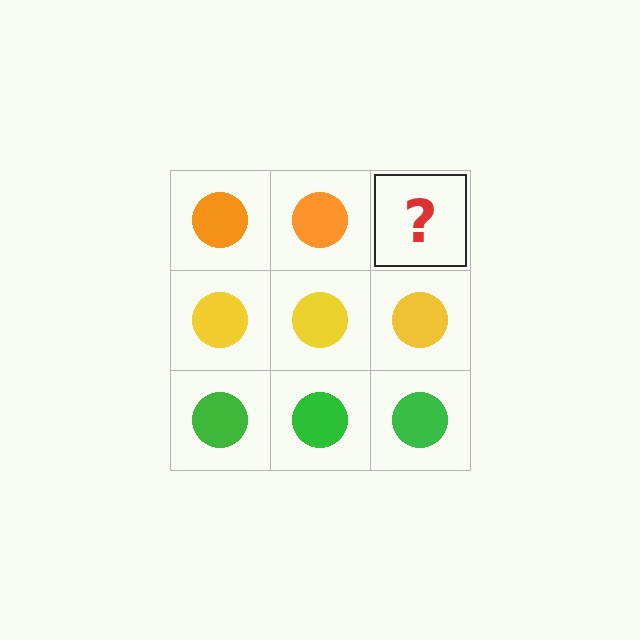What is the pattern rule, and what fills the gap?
The rule is that each row has a consistent color. The gap should be filled with an orange circle.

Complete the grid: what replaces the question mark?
The question mark should be replaced with an orange circle.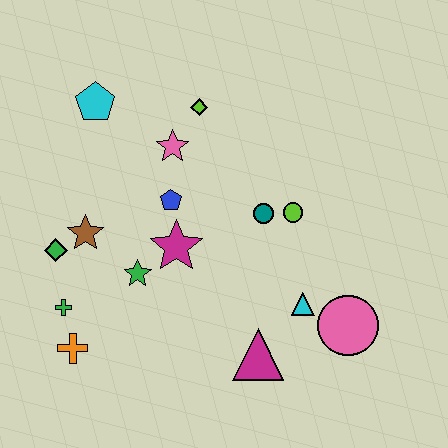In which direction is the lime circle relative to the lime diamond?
The lime circle is below the lime diamond.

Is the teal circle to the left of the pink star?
No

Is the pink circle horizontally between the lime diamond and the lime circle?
No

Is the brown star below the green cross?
No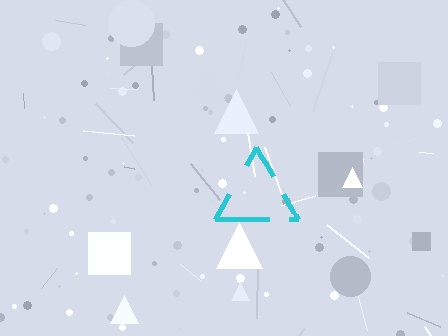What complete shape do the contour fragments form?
The contour fragments form a triangle.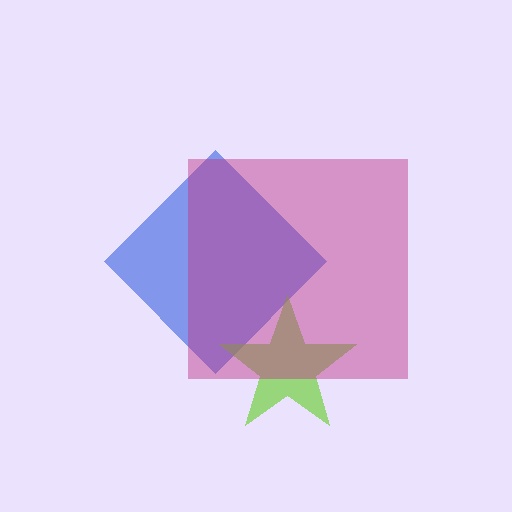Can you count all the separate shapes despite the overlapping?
Yes, there are 3 separate shapes.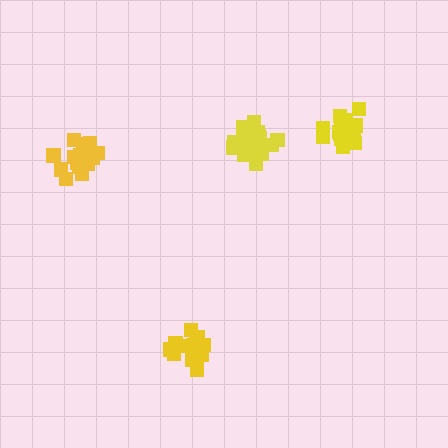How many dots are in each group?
Group 1: 18 dots, Group 2: 14 dots, Group 3: 15 dots, Group 4: 17 dots (64 total).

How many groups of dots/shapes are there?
There are 4 groups.